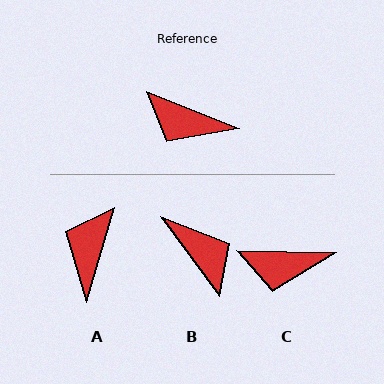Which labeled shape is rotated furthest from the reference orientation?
B, about 148 degrees away.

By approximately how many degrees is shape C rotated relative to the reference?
Approximately 21 degrees counter-clockwise.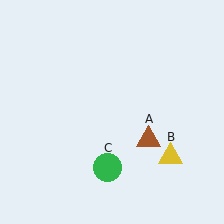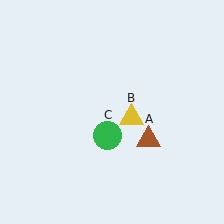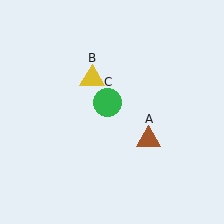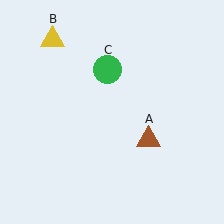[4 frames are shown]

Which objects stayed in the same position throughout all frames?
Brown triangle (object A) remained stationary.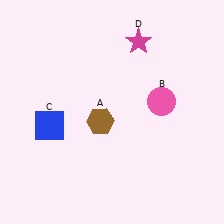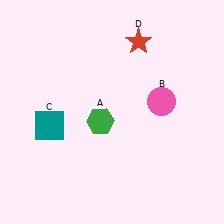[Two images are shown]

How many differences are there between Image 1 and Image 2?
There are 3 differences between the two images.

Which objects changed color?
A changed from brown to green. C changed from blue to teal. D changed from magenta to red.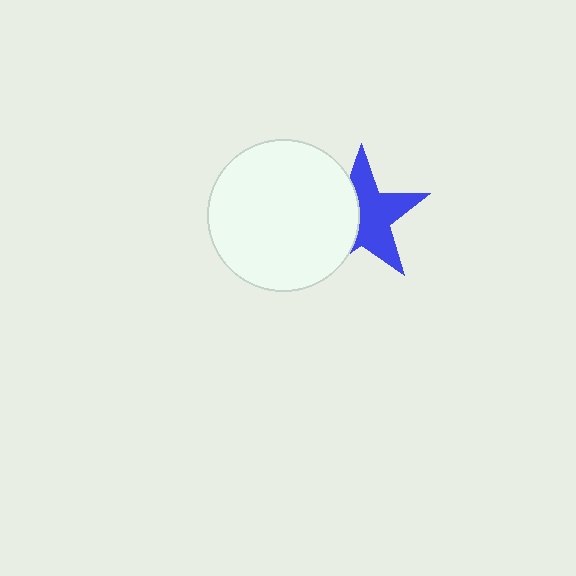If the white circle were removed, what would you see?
You would see the complete blue star.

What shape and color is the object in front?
The object in front is a white circle.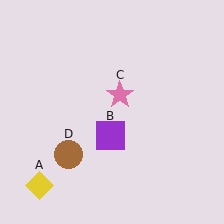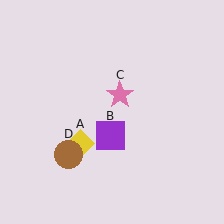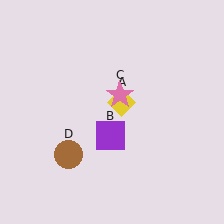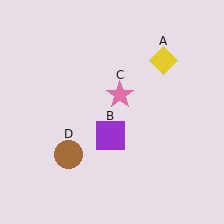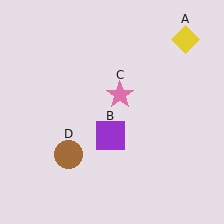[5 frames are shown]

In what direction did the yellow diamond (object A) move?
The yellow diamond (object A) moved up and to the right.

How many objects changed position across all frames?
1 object changed position: yellow diamond (object A).